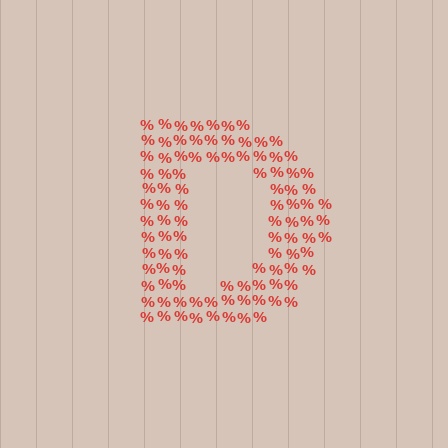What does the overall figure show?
The overall figure shows the letter D.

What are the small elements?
The small elements are percent signs.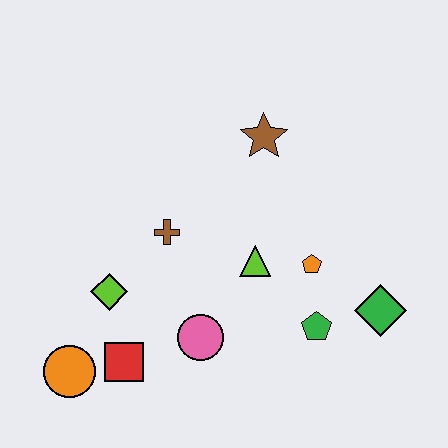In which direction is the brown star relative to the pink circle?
The brown star is above the pink circle.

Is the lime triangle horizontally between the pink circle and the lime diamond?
No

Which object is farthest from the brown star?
The orange circle is farthest from the brown star.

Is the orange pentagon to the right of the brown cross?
Yes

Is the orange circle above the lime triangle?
No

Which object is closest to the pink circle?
The red square is closest to the pink circle.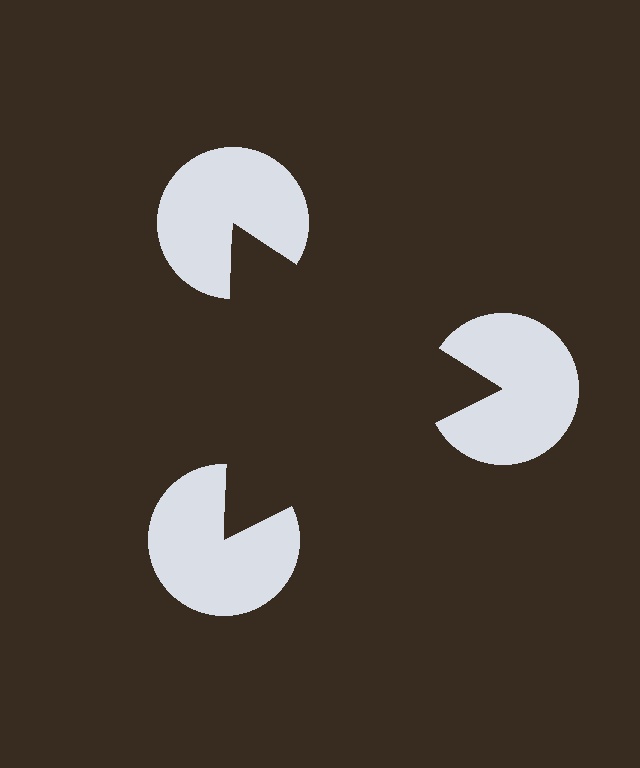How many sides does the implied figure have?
3 sides.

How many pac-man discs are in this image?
There are 3 — one at each vertex of the illusory triangle.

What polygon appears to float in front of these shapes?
An illusory triangle — its edges are inferred from the aligned wedge cuts in the pac-man discs, not physically drawn.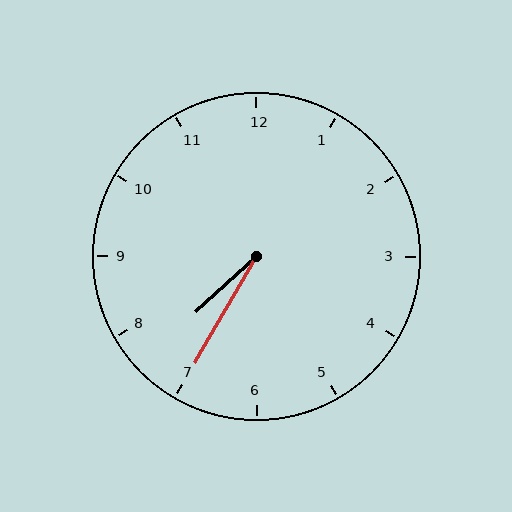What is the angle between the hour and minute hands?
Approximately 18 degrees.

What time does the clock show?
7:35.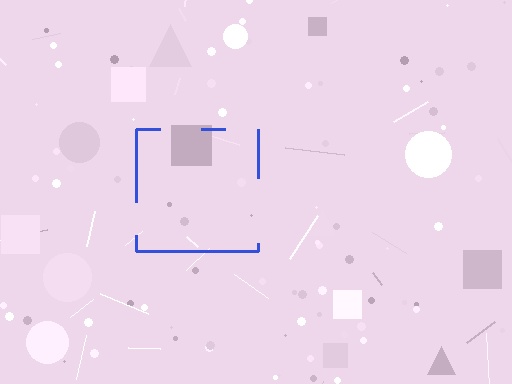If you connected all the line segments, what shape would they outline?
They would outline a square.